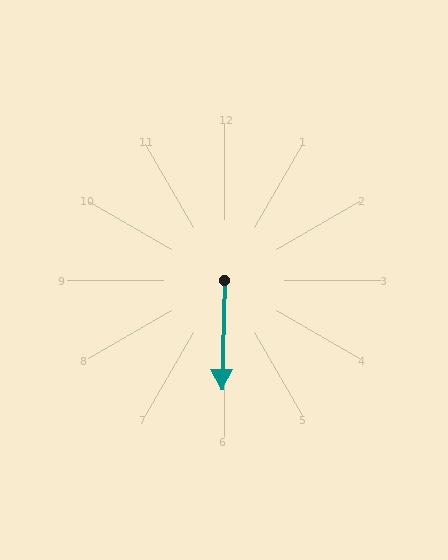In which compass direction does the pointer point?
South.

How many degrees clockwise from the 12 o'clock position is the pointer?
Approximately 181 degrees.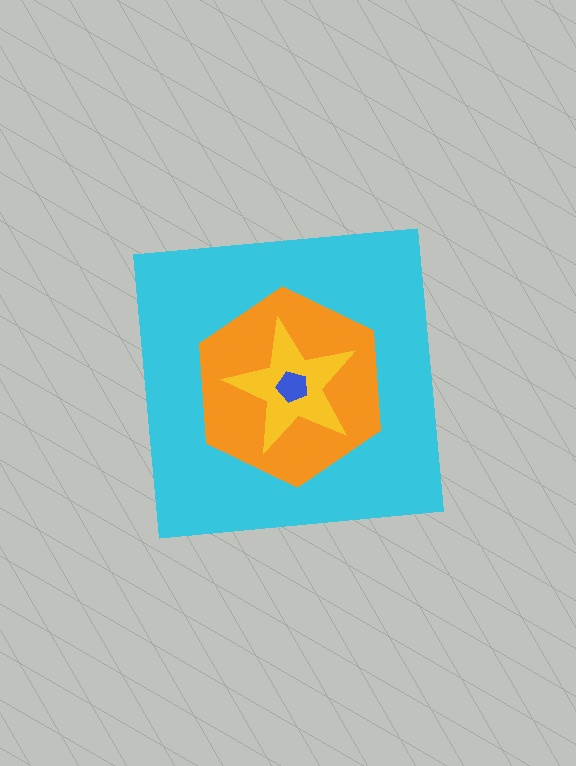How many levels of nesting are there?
4.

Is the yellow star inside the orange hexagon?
Yes.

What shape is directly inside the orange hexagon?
The yellow star.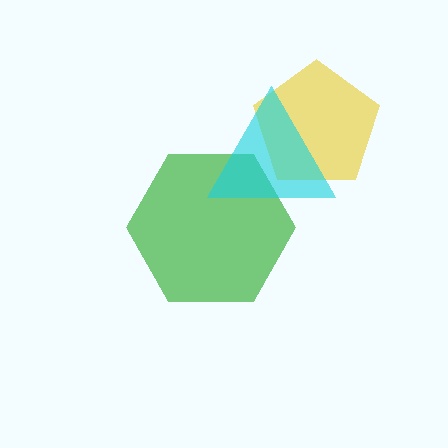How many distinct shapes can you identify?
There are 3 distinct shapes: a yellow pentagon, a green hexagon, a cyan triangle.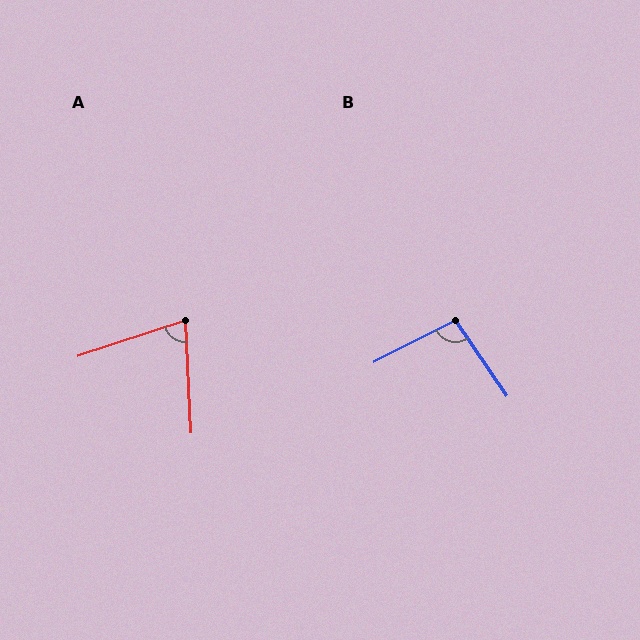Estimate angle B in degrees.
Approximately 97 degrees.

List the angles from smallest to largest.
A (74°), B (97°).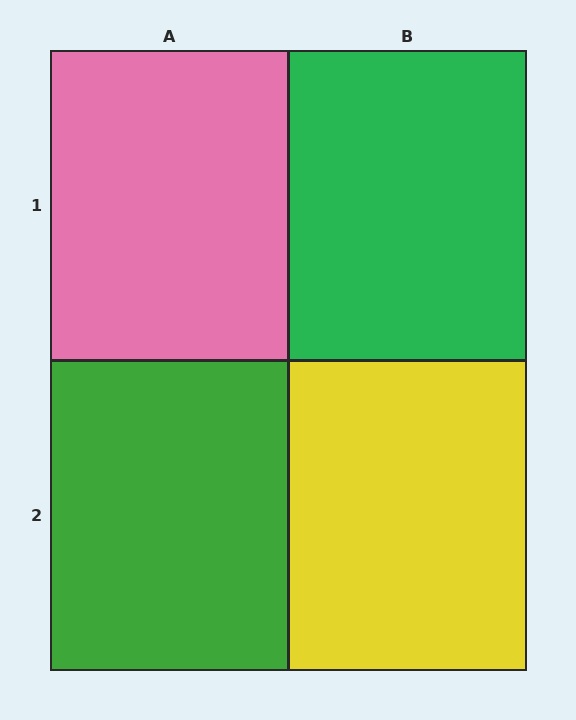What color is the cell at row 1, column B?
Green.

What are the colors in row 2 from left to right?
Green, yellow.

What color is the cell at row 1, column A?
Pink.